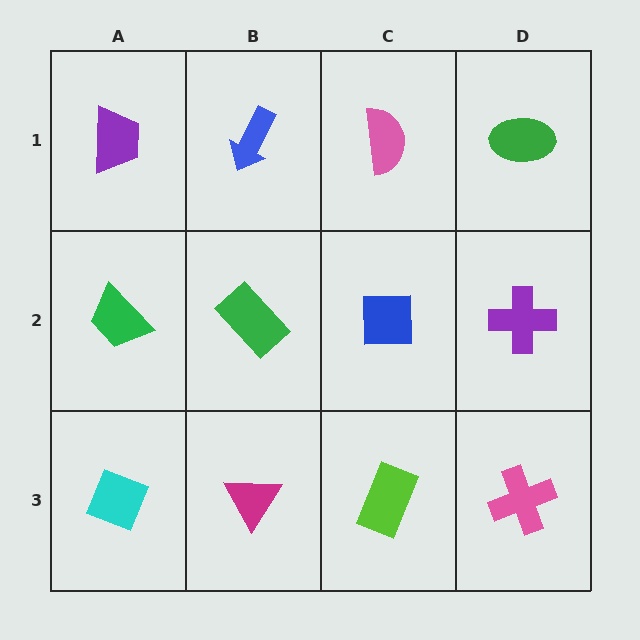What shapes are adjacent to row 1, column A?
A green trapezoid (row 2, column A), a blue arrow (row 1, column B).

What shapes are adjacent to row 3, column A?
A green trapezoid (row 2, column A), a magenta triangle (row 3, column B).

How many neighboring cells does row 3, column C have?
3.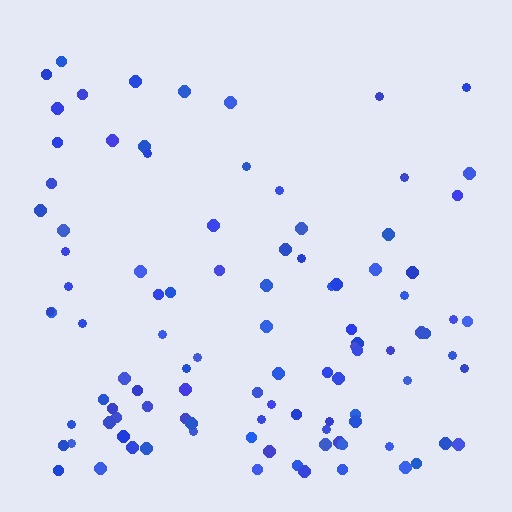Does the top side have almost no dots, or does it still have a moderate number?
Still a moderate number, just noticeably fewer than the bottom.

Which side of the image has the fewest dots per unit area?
The top.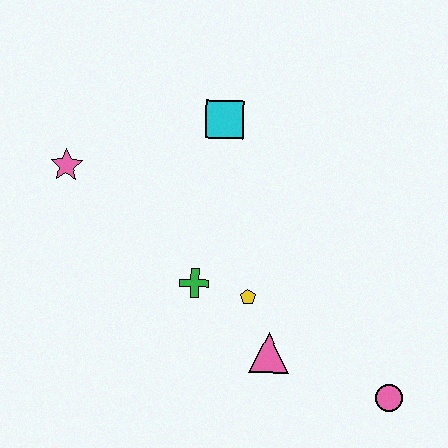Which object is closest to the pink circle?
The pink triangle is closest to the pink circle.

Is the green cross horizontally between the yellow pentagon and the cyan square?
No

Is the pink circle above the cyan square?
No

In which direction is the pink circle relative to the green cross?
The pink circle is to the right of the green cross.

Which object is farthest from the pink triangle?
The pink star is farthest from the pink triangle.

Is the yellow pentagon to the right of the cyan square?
Yes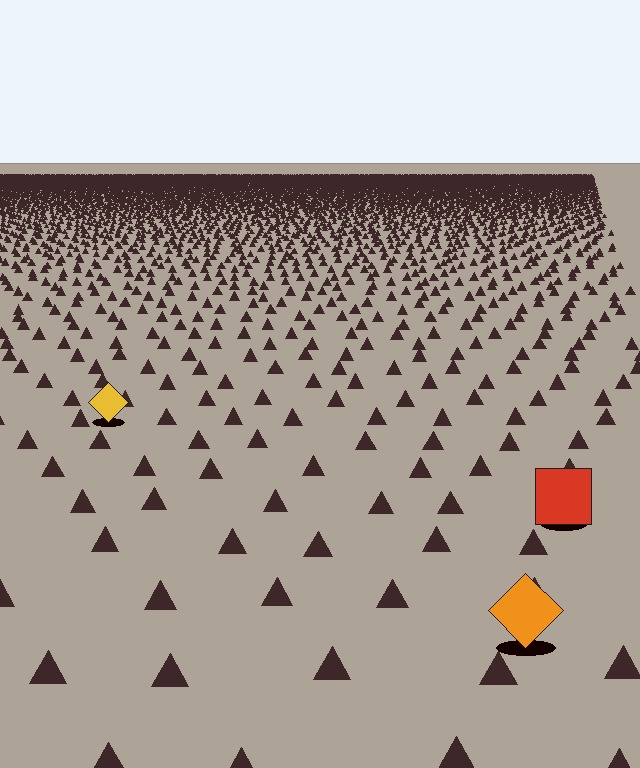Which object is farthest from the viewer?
The yellow diamond is farthest from the viewer. It appears smaller and the ground texture around it is denser.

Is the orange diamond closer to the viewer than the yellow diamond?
Yes. The orange diamond is closer — you can tell from the texture gradient: the ground texture is coarser near it.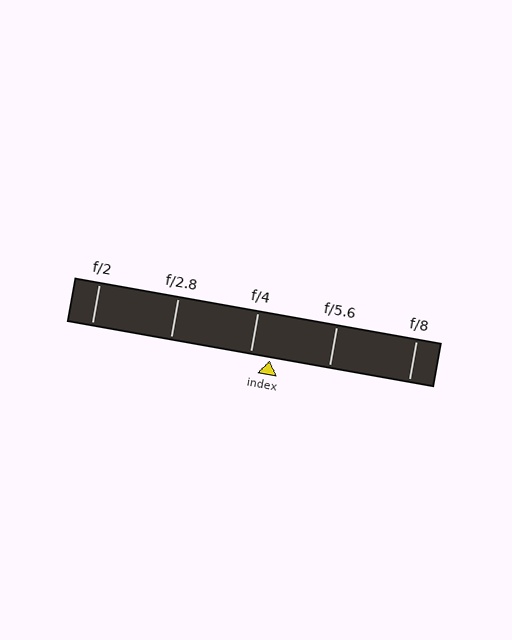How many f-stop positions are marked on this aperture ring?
There are 5 f-stop positions marked.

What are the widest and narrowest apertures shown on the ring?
The widest aperture shown is f/2 and the narrowest is f/8.